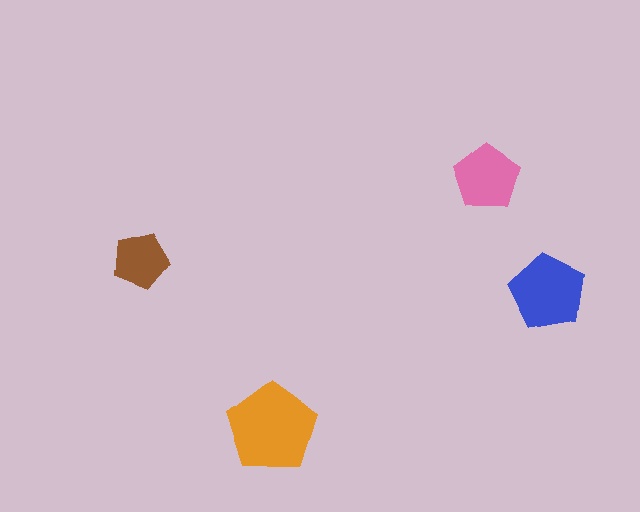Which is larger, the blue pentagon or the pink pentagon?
The blue one.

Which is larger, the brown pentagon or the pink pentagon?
The pink one.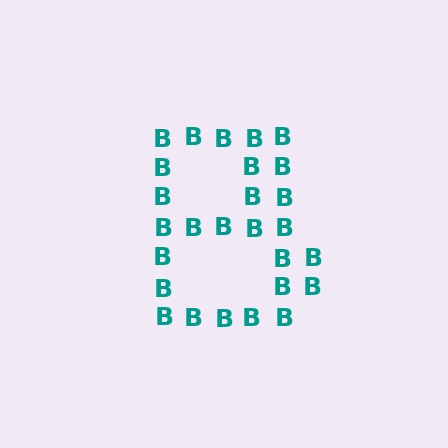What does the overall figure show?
The overall figure shows the letter B.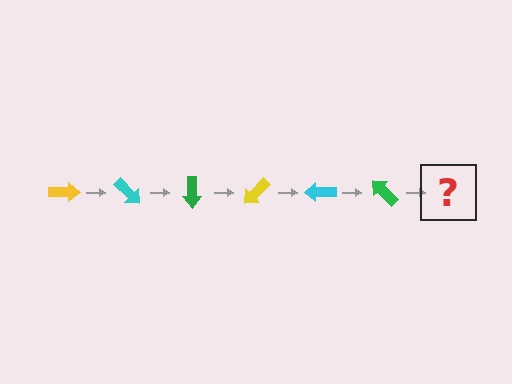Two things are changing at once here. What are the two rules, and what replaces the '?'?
The two rules are that it rotates 45 degrees each step and the color cycles through yellow, cyan, and green. The '?' should be a yellow arrow, rotated 270 degrees from the start.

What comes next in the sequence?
The next element should be a yellow arrow, rotated 270 degrees from the start.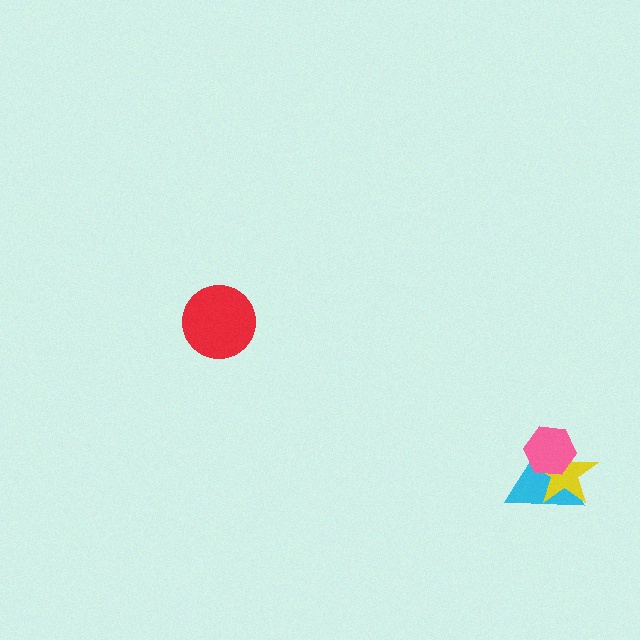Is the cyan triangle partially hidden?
Yes, it is partially covered by another shape.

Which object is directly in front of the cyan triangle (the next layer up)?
The yellow star is directly in front of the cyan triangle.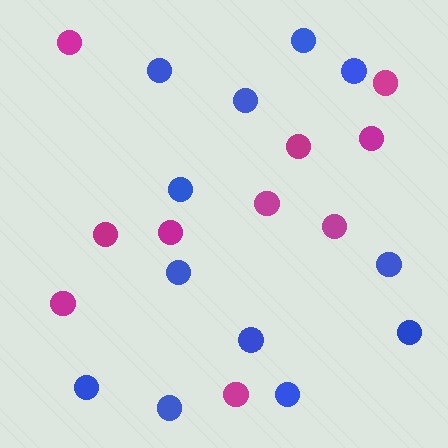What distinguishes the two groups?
There are 2 groups: one group of blue circles (12) and one group of magenta circles (10).